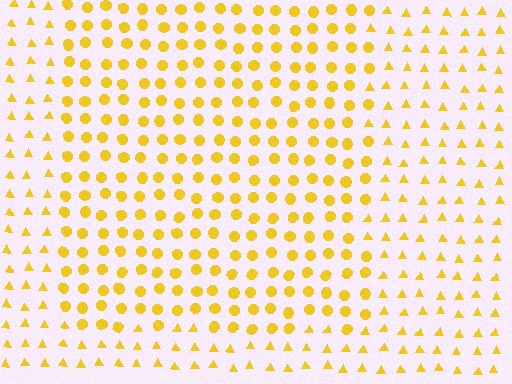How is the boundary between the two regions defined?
The boundary is defined by a change in element shape: circles inside vs. triangles outside. All elements share the same color and spacing.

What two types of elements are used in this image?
The image uses circles inside the rectangle region and triangles outside it.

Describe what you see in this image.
The image is filled with small yellow elements arranged in a uniform grid. A rectangle-shaped region contains circles, while the surrounding area contains triangles. The boundary is defined purely by the change in element shape.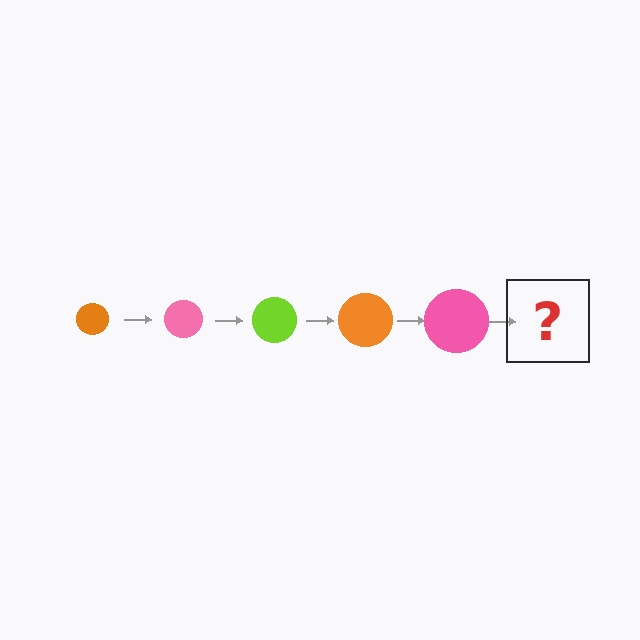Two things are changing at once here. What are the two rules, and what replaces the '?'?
The two rules are that the circle grows larger each step and the color cycles through orange, pink, and lime. The '?' should be a lime circle, larger than the previous one.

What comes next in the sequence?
The next element should be a lime circle, larger than the previous one.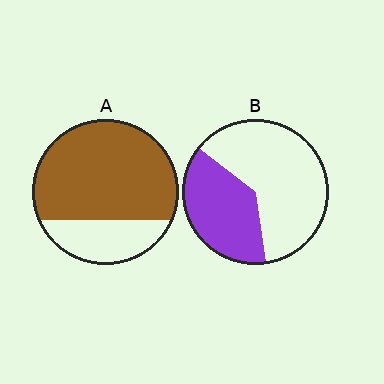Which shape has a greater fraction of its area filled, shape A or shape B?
Shape A.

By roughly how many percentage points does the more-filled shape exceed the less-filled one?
By roughly 35 percentage points (A over B).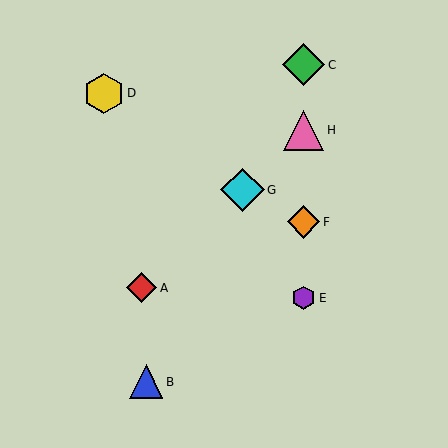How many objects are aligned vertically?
4 objects (C, E, F, H) are aligned vertically.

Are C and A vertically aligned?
No, C is at x≈304 and A is at x≈142.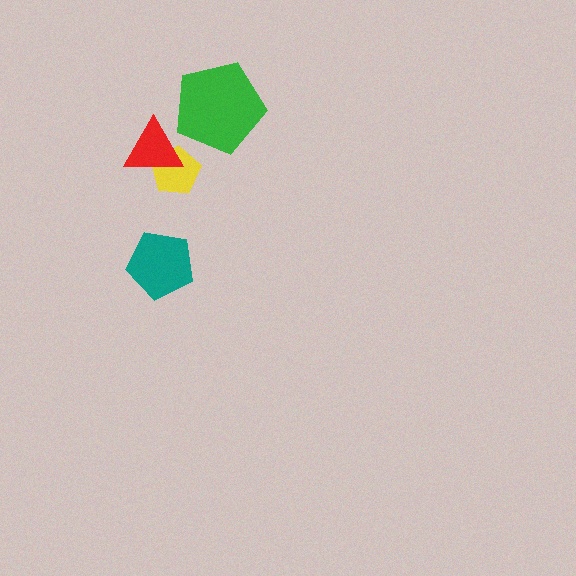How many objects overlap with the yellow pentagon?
1 object overlaps with the yellow pentagon.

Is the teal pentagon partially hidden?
No, no other shape covers it.